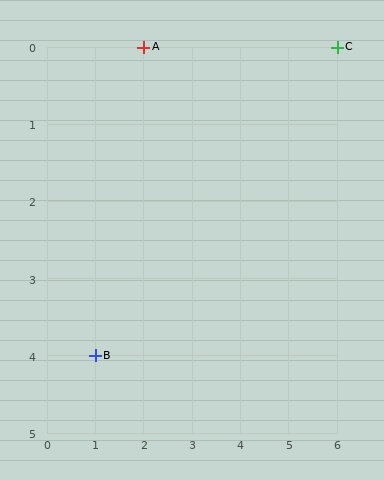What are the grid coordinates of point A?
Point A is at grid coordinates (2, 0).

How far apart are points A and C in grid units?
Points A and C are 4 columns apart.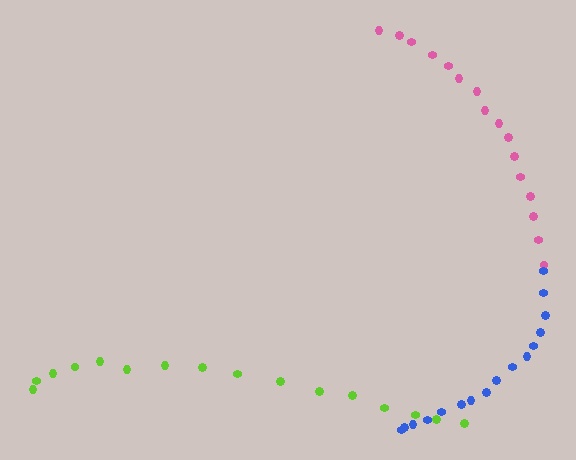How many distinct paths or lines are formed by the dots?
There are 3 distinct paths.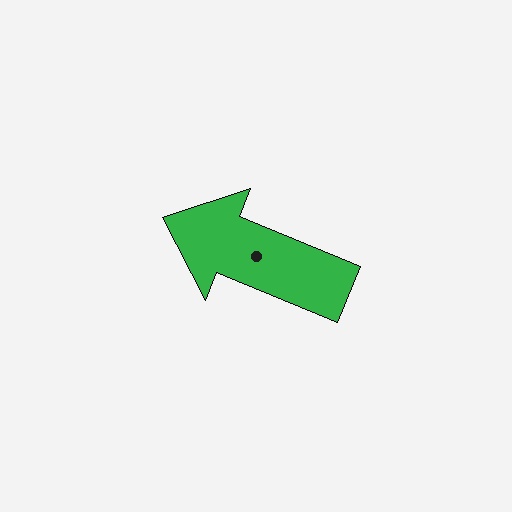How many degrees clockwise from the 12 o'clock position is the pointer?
Approximately 292 degrees.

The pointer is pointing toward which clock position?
Roughly 10 o'clock.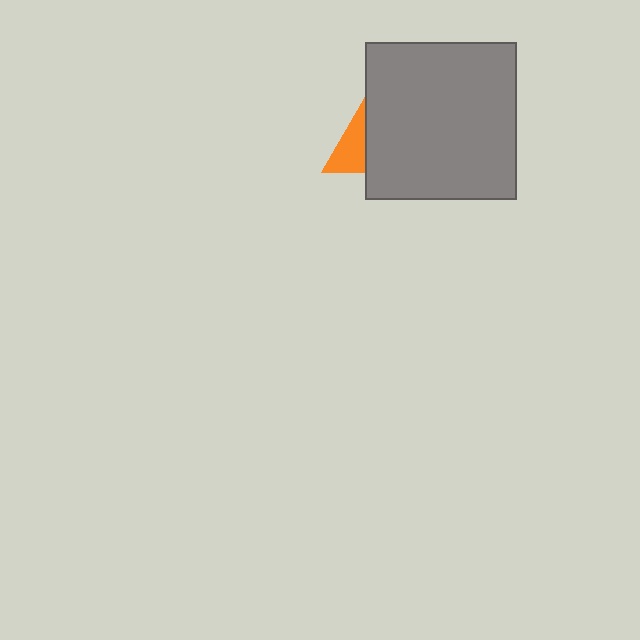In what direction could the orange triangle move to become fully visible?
The orange triangle could move left. That would shift it out from behind the gray rectangle entirely.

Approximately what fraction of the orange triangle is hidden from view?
Roughly 63% of the orange triangle is hidden behind the gray rectangle.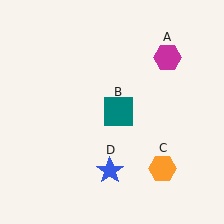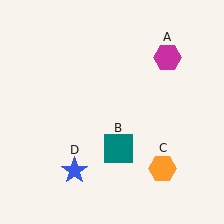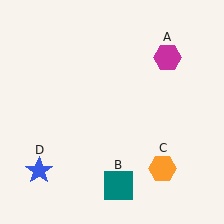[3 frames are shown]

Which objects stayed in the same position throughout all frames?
Magenta hexagon (object A) and orange hexagon (object C) remained stationary.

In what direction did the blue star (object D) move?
The blue star (object D) moved left.